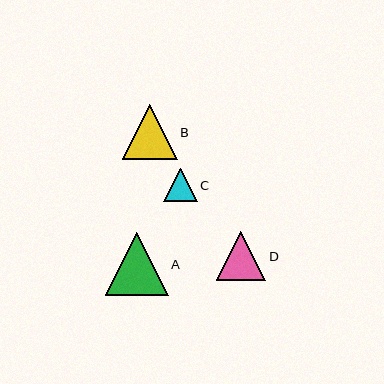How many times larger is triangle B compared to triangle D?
Triangle B is approximately 1.1 times the size of triangle D.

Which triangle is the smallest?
Triangle C is the smallest with a size of approximately 34 pixels.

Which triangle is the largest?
Triangle A is the largest with a size of approximately 63 pixels.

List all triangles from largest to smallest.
From largest to smallest: A, B, D, C.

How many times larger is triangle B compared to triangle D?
Triangle B is approximately 1.1 times the size of triangle D.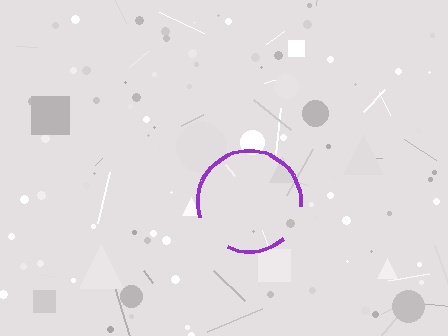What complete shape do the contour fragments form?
The contour fragments form a circle.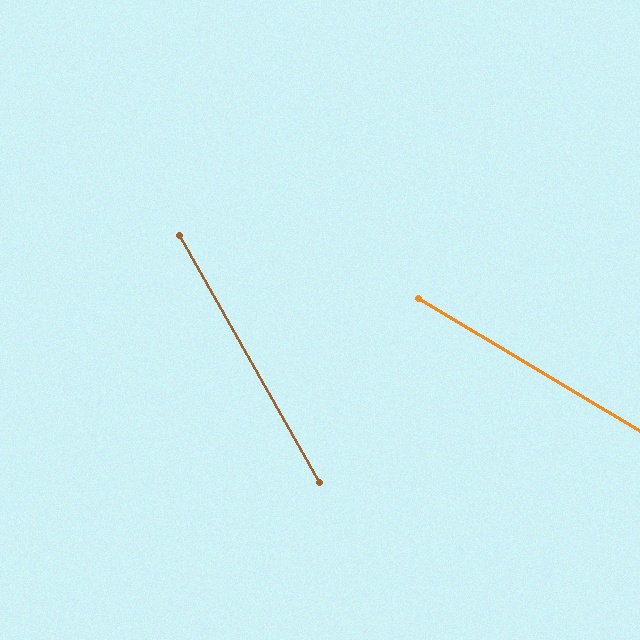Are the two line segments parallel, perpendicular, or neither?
Neither parallel nor perpendicular — they differ by about 30°.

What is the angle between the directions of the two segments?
Approximately 30 degrees.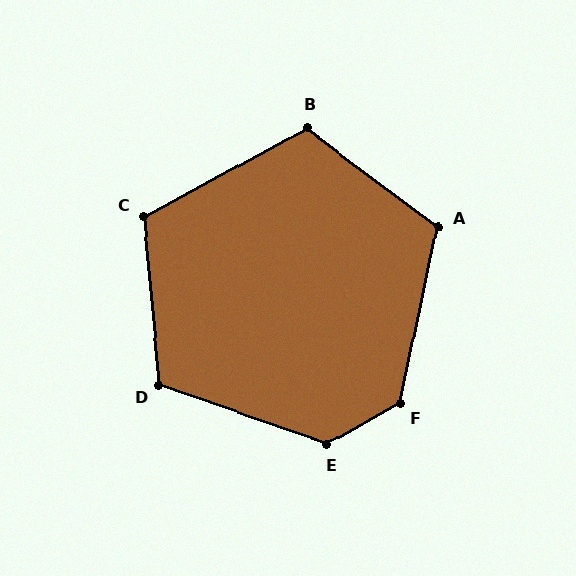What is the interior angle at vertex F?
Approximately 131 degrees (obtuse).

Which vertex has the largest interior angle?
E, at approximately 131 degrees.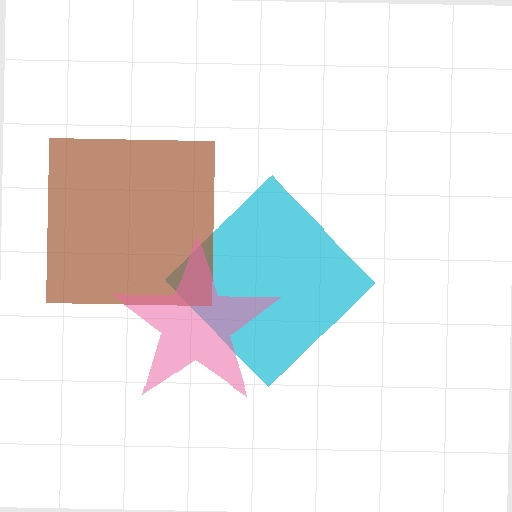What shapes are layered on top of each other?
The layered shapes are: a cyan diamond, a brown square, a pink star.